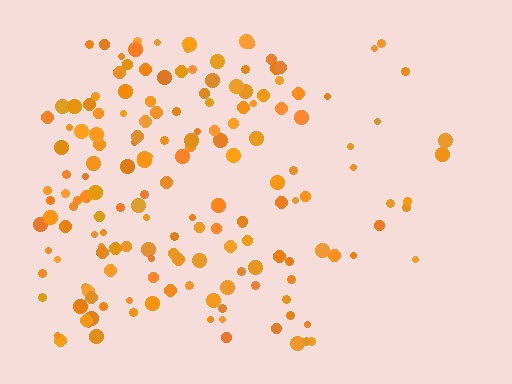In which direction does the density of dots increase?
From right to left, with the left side densest.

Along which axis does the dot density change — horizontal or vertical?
Horizontal.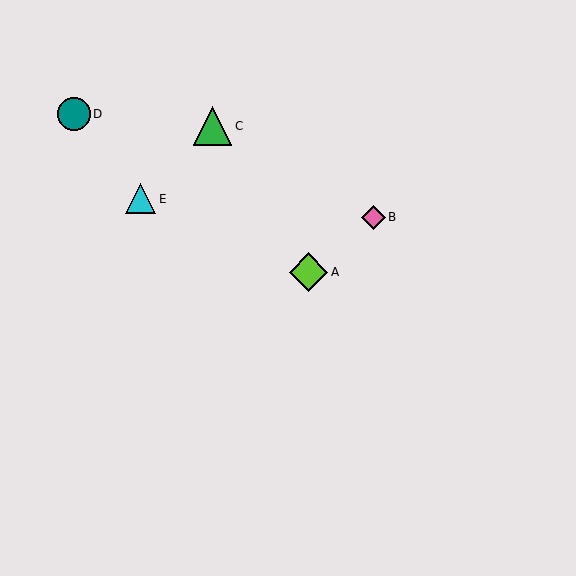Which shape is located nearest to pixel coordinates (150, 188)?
The cyan triangle (labeled E) at (141, 199) is nearest to that location.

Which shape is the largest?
The lime diamond (labeled A) is the largest.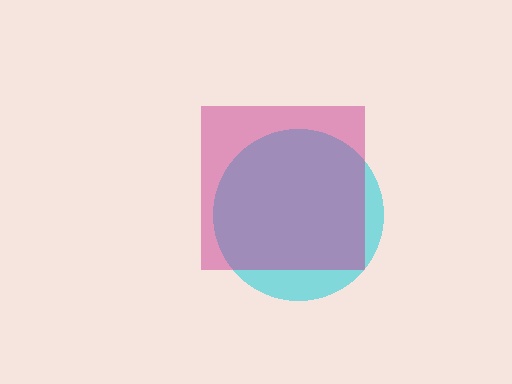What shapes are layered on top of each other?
The layered shapes are: a cyan circle, a magenta square.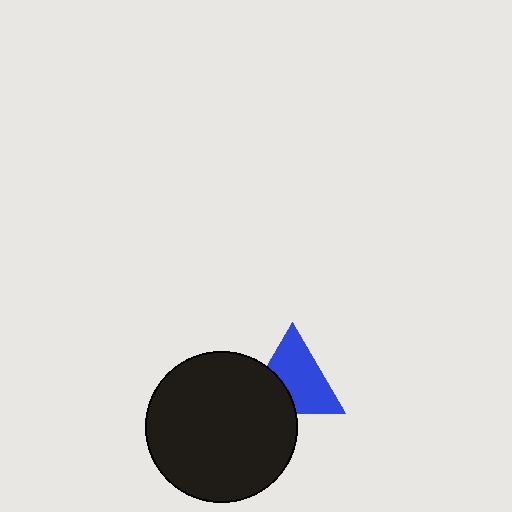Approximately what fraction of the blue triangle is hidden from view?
Roughly 32% of the blue triangle is hidden behind the black circle.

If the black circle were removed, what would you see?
You would see the complete blue triangle.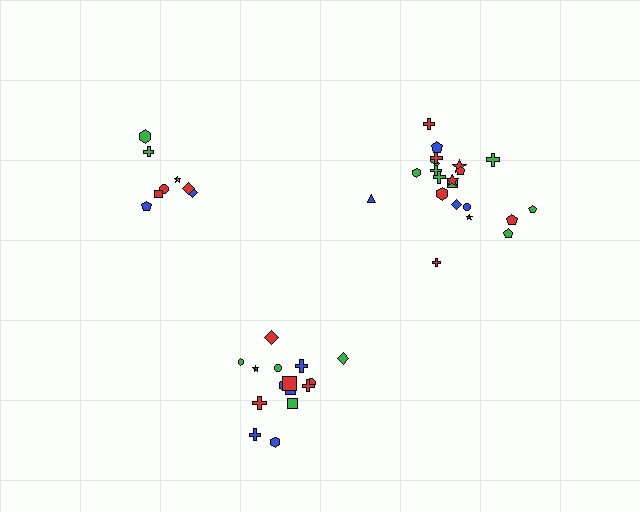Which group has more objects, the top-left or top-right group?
The top-right group.